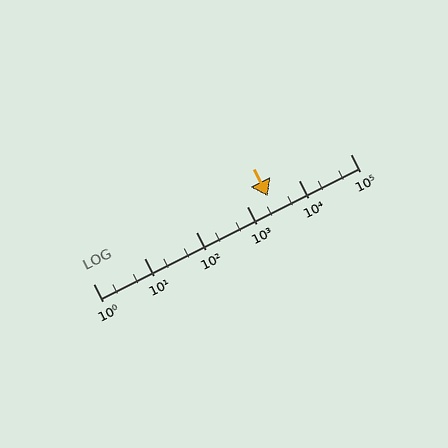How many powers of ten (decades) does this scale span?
The scale spans 5 decades, from 1 to 100000.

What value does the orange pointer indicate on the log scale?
The pointer indicates approximately 2500.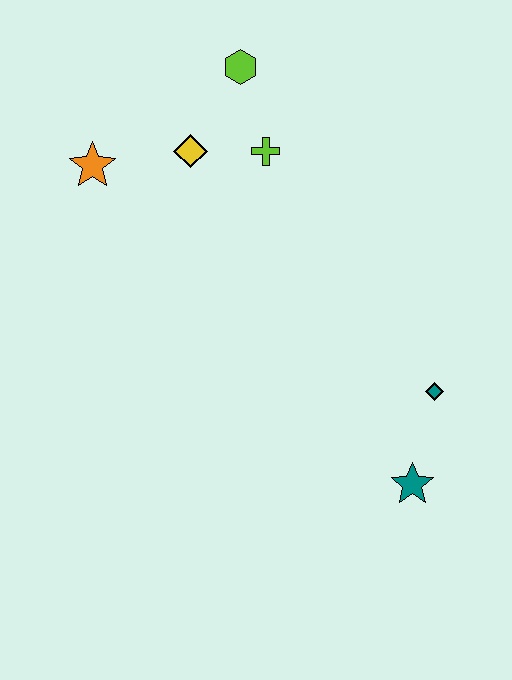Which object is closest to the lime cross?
The yellow diamond is closest to the lime cross.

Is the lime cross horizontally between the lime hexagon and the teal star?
Yes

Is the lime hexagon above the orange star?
Yes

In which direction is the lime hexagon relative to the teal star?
The lime hexagon is above the teal star.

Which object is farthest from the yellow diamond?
The teal star is farthest from the yellow diamond.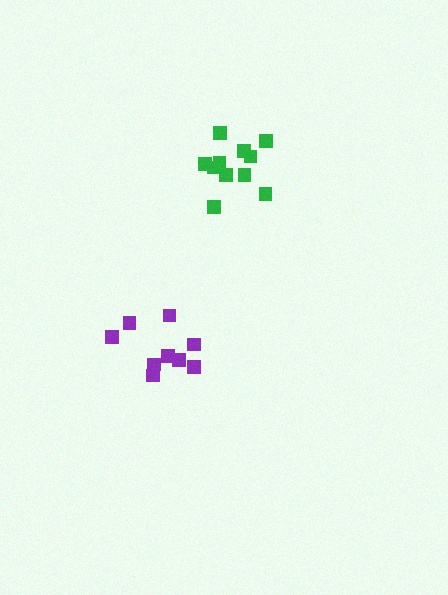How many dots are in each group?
Group 1: 11 dots, Group 2: 9 dots (20 total).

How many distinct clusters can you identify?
There are 2 distinct clusters.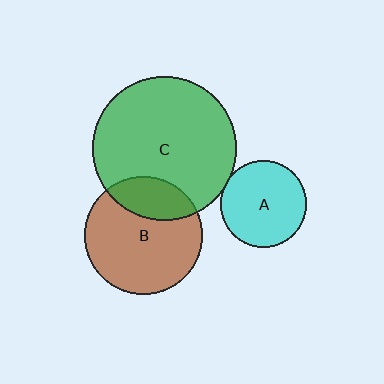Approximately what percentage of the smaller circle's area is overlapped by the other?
Approximately 5%.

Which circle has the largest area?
Circle C (green).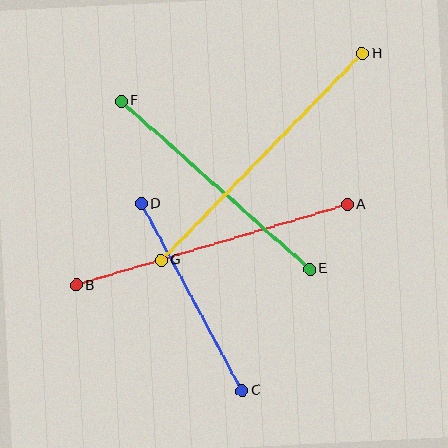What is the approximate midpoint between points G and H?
The midpoint is at approximately (262, 157) pixels.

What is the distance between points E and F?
The distance is approximately 252 pixels.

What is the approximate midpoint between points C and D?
The midpoint is at approximately (191, 297) pixels.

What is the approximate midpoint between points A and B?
The midpoint is at approximately (212, 245) pixels.